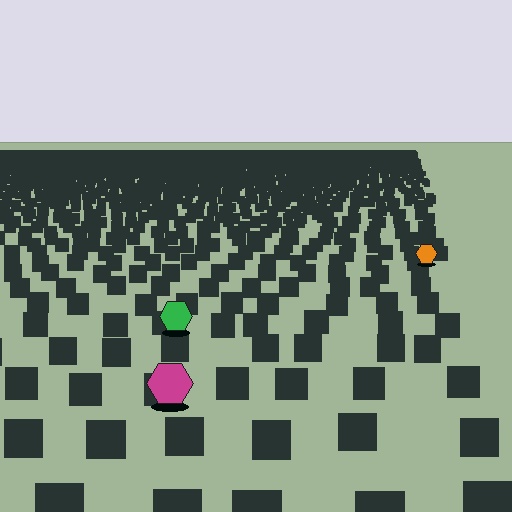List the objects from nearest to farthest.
From nearest to farthest: the magenta hexagon, the green hexagon, the orange hexagon.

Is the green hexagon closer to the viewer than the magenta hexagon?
No. The magenta hexagon is closer — you can tell from the texture gradient: the ground texture is coarser near it.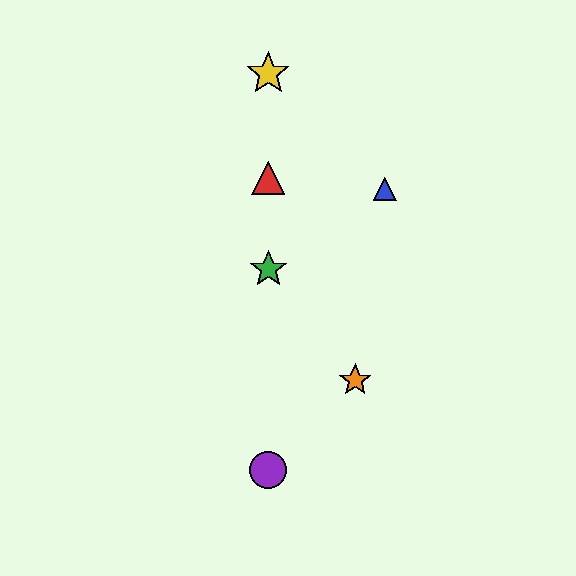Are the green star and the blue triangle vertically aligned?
No, the green star is at x≈268 and the blue triangle is at x≈385.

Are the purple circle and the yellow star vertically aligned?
Yes, both are at x≈268.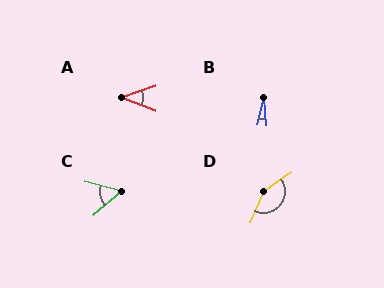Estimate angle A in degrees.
Approximately 39 degrees.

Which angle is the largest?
D, at approximately 148 degrees.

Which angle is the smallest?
B, at approximately 18 degrees.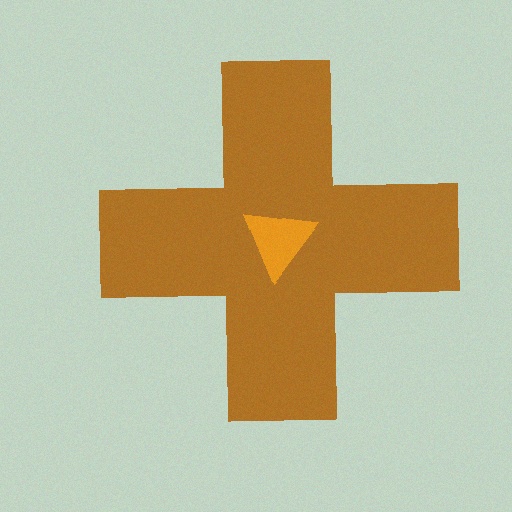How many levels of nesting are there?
2.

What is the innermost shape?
The orange triangle.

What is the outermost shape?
The brown cross.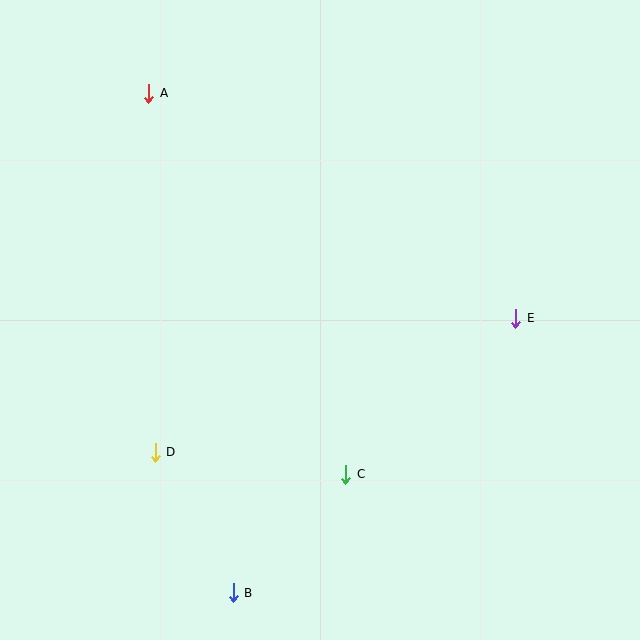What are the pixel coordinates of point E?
Point E is at (516, 318).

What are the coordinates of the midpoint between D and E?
The midpoint between D and E is at (336, 385).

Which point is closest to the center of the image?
Point C at (346, 474) is closest to the center.